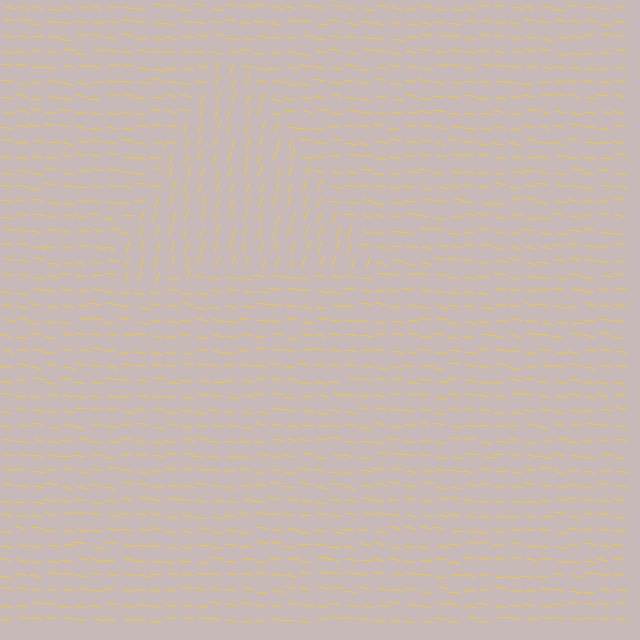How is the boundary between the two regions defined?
The boundary is defined purely by a change in line orientation (approximately 77 degrees difference). All lines are the same color and thickness.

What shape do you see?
I see a triangle.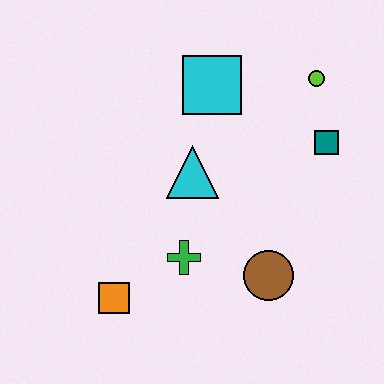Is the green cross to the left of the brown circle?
Yes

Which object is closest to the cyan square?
The cyan triangle is closest to the cyan square.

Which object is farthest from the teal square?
The orange square is farthest from the teal square.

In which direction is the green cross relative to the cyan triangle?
The green cross is below the cyan triangle.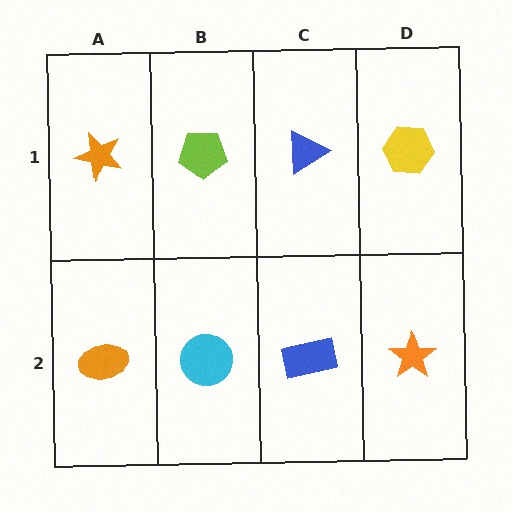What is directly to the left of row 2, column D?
A blue rectangle.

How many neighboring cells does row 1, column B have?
3.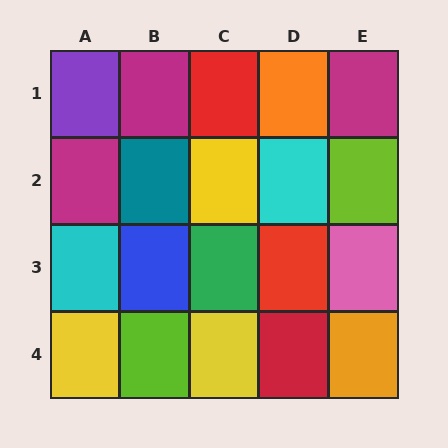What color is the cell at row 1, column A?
Purple.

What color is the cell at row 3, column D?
Red.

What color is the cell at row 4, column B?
Lime.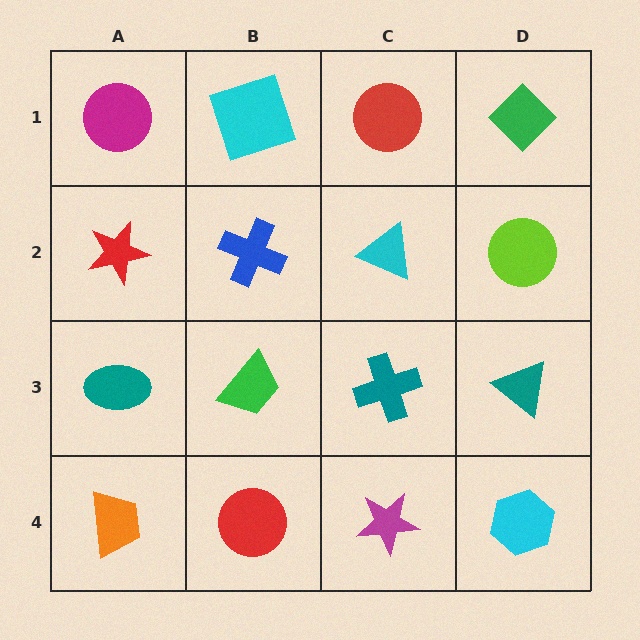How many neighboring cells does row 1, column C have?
3.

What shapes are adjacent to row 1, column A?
A red star (row 2, column A), a cyan square (row 1, column B).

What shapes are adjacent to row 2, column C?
A red circle (row 1, column C), a teal cross (row 3, column C), a blue cross (row 2, column B), a lime circle (row 2, column D).